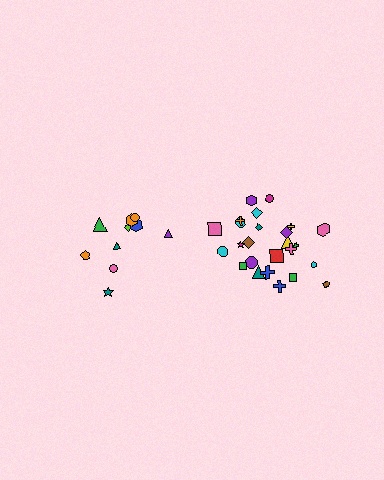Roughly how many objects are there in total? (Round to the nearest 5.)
Roughly 35 objects in total.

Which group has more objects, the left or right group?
The right group.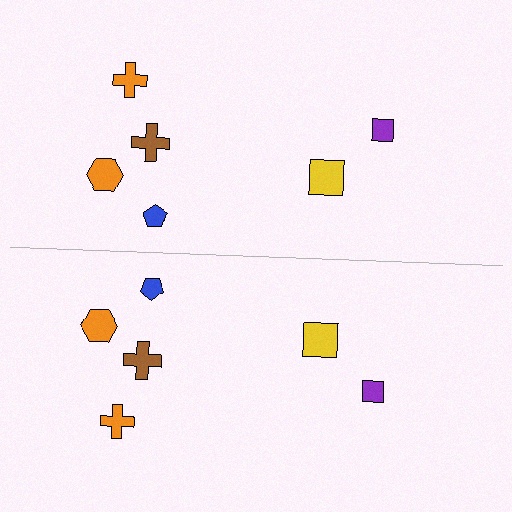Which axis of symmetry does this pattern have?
The pattern has a horizontal axis of symmetry running through the center of the image.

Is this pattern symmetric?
Yes, this pattern has bilateral (reflection) symmetry.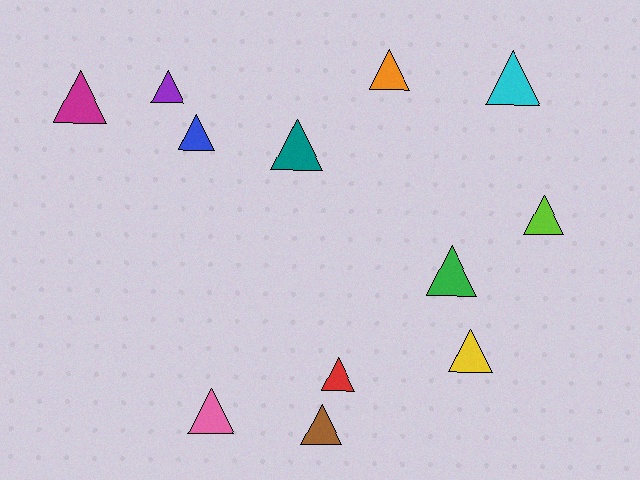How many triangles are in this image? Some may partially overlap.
There are 12 triangles.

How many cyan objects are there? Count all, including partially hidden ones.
There is 1 cyan object.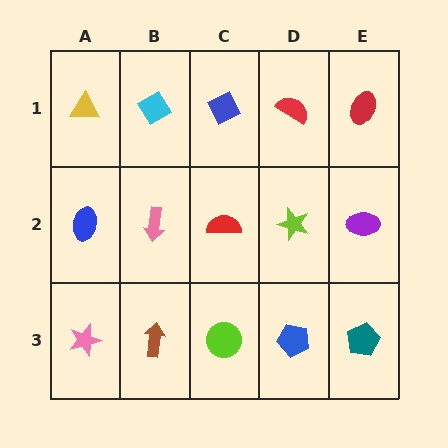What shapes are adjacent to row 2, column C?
A blue diamond (row 1, column C), a lime circle (row 3, column C), a pink arrow (row 2, column B), a lime star (row 2, column D).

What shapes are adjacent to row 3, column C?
A red semicircle (row 2, column C), a brown arrow (row 3, column B), a blue pentagon (row 3, column D).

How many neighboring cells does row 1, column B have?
3.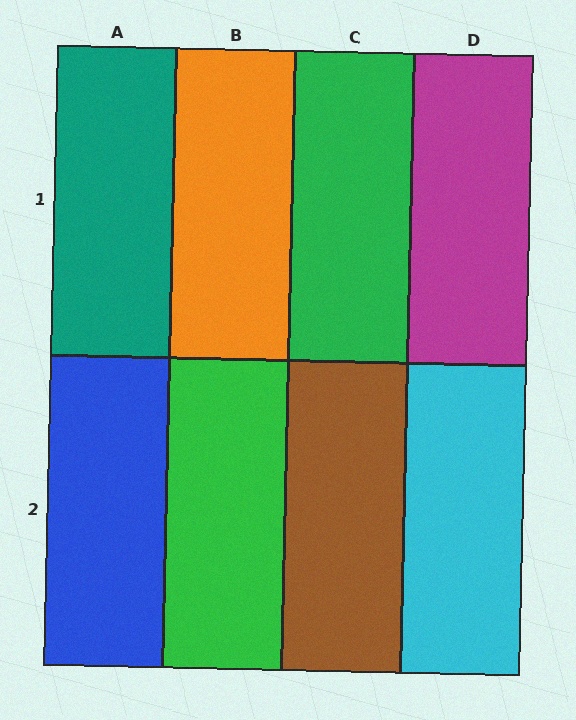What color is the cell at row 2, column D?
Cyan.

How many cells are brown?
1 cell is brown.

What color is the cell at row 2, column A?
Blue.